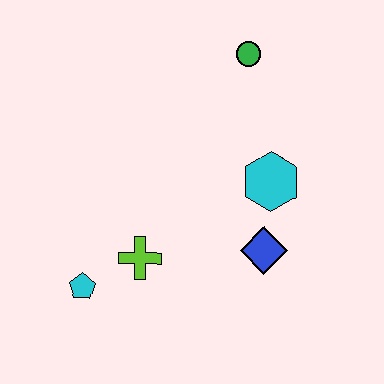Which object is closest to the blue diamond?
The cyan hexagon is closest to the blue diamond.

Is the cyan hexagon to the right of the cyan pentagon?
Yes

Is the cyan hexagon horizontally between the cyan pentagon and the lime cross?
No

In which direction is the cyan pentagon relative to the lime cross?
The cyan pentagon is to the left of the lime cross.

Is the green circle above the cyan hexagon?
Yes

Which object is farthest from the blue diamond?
The green circle is farthest from the blue diamond.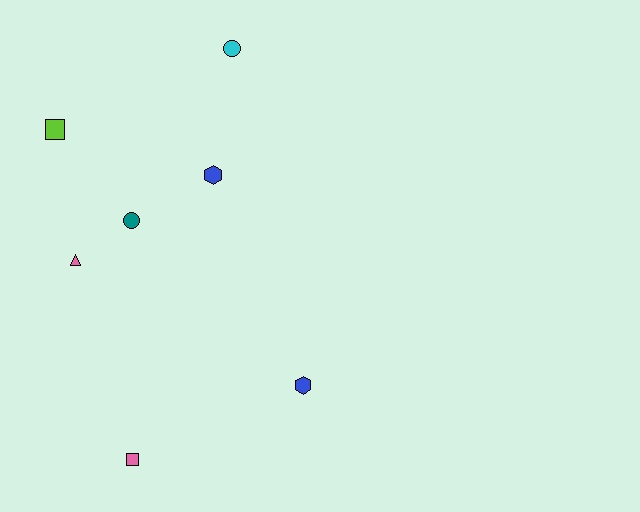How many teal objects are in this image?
There is 1 teal object.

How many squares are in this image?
There are 2 squares.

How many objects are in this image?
There are 7 objects.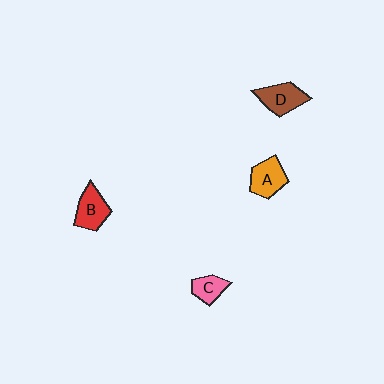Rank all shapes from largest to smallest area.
From largest to smallest: D (brown), B (red), A (orange), C (pink).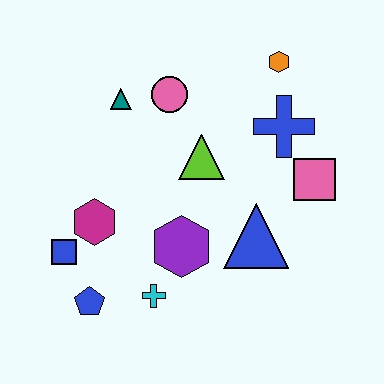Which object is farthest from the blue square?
The orange hexagon is farthest from the blue square.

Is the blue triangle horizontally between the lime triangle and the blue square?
No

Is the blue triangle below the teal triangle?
Yes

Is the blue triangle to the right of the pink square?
No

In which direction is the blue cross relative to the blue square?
The blue cross is to the right of the blue square.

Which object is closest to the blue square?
The magenta hexagon is closest to the blue square.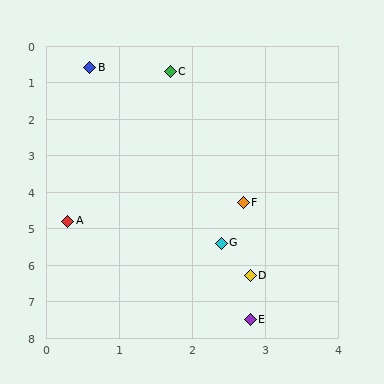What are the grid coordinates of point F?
Point F is at approximately (2.7, 4.3).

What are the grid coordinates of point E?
Point E is at approximately (2.8, 7.5).